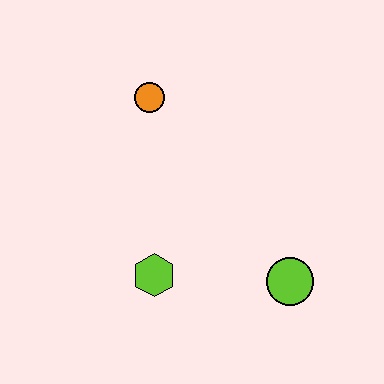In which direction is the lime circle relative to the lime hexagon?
The lime circle is to the right of the lime hexagon.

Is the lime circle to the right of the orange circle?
Yes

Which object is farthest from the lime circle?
The orange circle is farthest from the lime circle.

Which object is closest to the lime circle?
The lime hexagon is closest to the lime circle.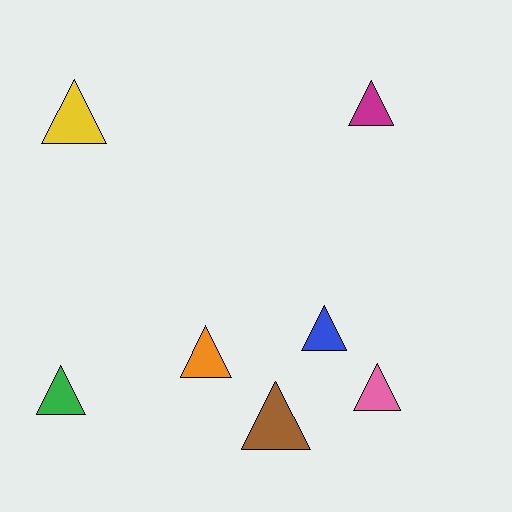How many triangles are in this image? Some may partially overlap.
There are 7 triangles.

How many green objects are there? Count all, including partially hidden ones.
There is 1 green object.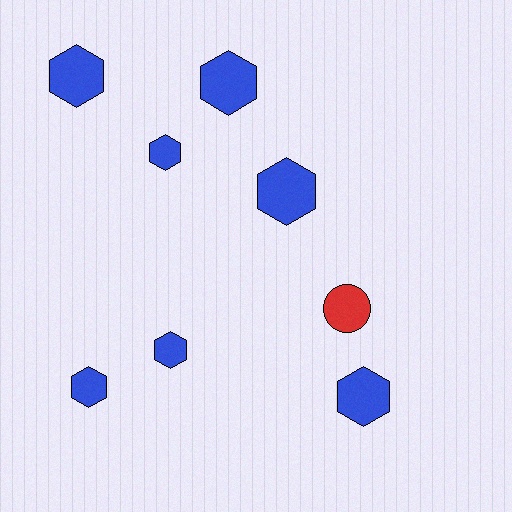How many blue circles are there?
There are no blue circles.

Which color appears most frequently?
Blue, with 7 objects.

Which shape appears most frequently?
Hexagon, with 7 objects.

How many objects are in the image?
There are 8 objects.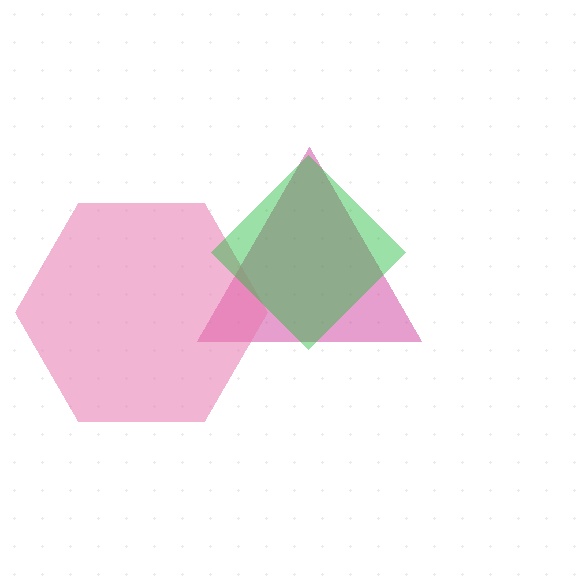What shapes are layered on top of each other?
The layered shapes are: a magenta triangle, a pink hexagon, a green diamond.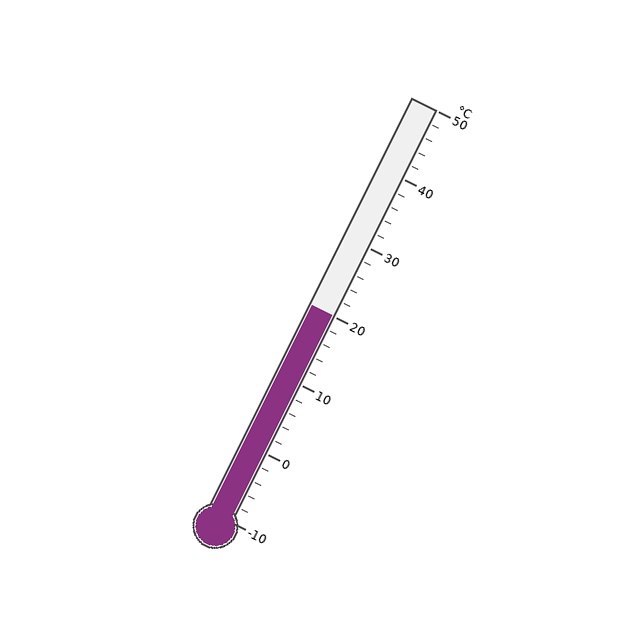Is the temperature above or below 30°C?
The temperature is below 30°C.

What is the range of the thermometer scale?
The thermometer scale ranges from -10°C to 50°C.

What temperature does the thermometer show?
The thermometer shows approximately 20°C.